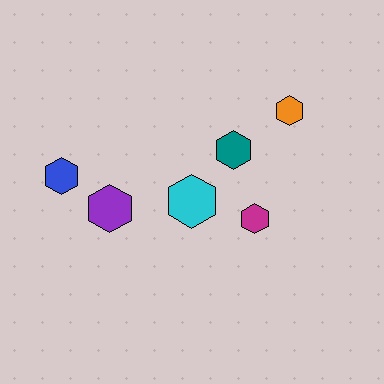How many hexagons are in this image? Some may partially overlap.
There are 6 hexagons.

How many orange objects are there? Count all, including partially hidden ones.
There is 1 orange object.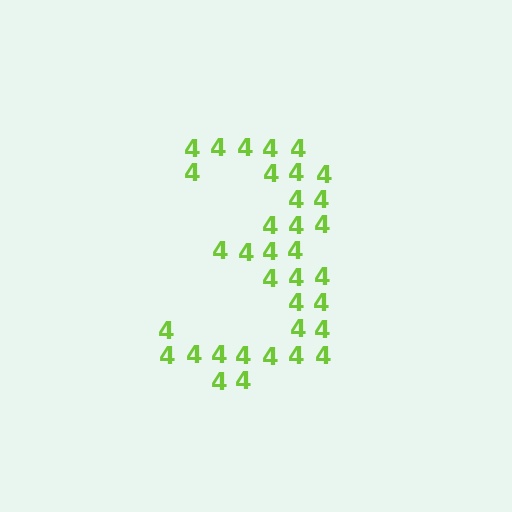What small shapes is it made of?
It is made of small digit 4's.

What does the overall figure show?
The overall figure shows the digit 3.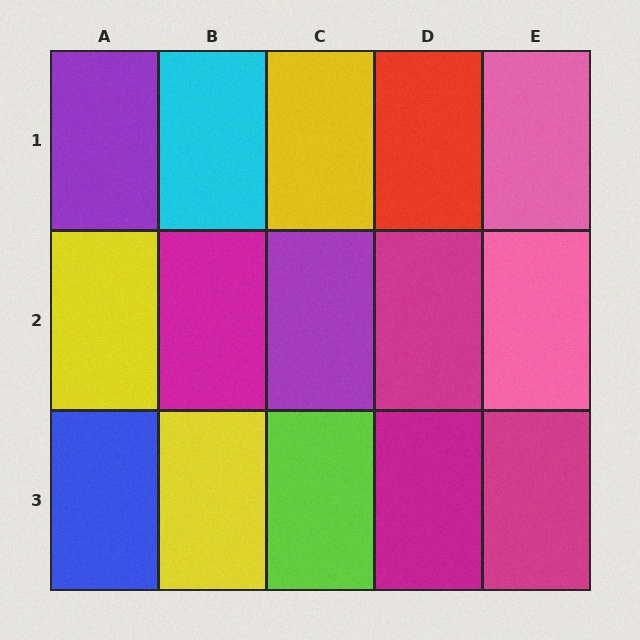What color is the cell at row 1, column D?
Red.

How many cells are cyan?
1 cell is cyan.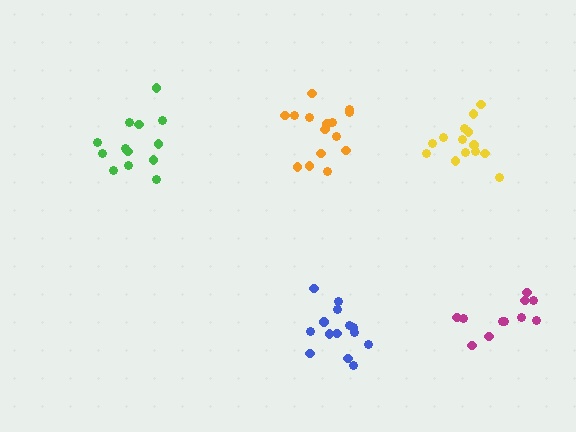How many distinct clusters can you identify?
There are 5 distinct clusters.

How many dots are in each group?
Group 1: 13 dots, Group 2: 14 dots, Group 3: 15 dots, Group 4: 14 dots, Group 5: 11 dots (67 total).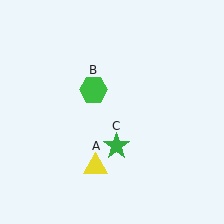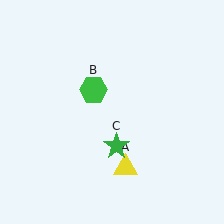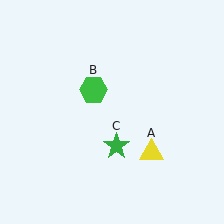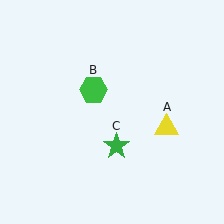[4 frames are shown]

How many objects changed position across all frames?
1 object changed position: yellow triangle (object A).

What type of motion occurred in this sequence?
The yellow triangle (object A) rotated counterclockwise around the center of the scene.